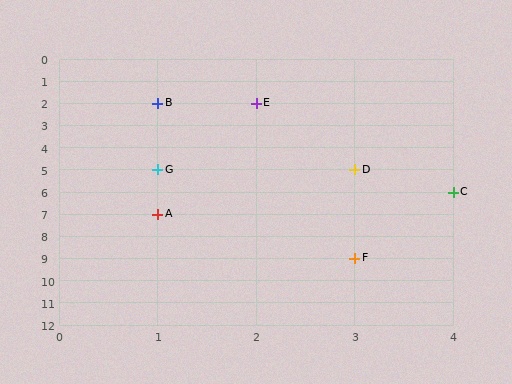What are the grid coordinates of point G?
Point G is at grid coordinates (1, 5).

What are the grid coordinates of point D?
Point D is at grid coordinates (3, 5).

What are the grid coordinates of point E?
Point E is at grid coordinates (2, 2).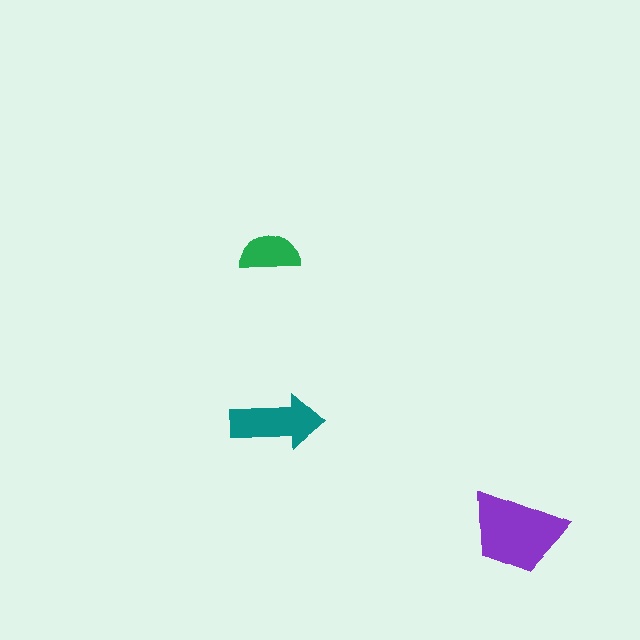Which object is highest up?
The green semicircle is topmost.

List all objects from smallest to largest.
The green semicircle, the teal arrow, the purple trapezoid.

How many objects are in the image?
There are 3 objects in the image.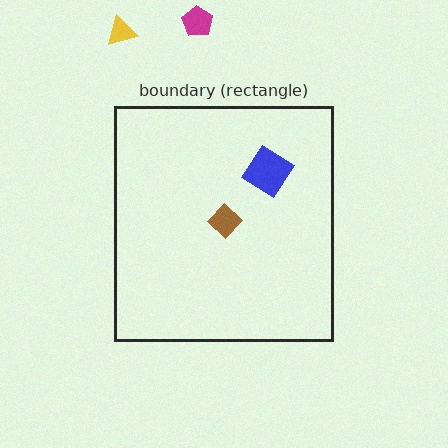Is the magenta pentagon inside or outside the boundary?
Outside.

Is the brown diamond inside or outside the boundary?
Inside.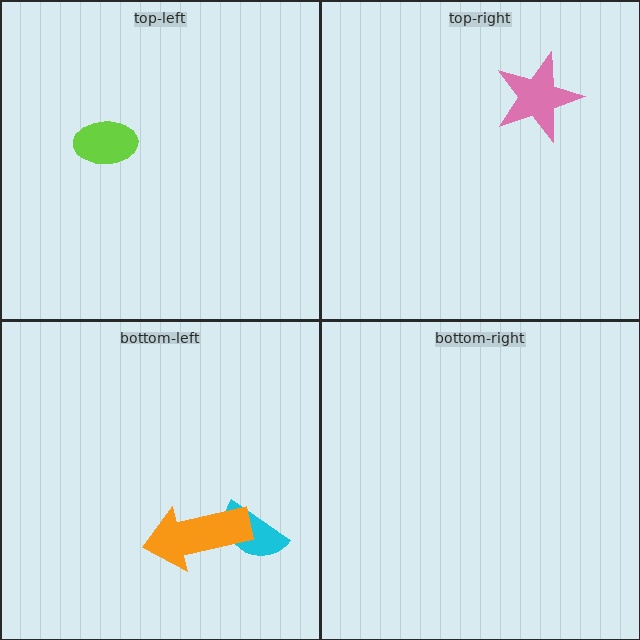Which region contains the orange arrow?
The bottom-left region.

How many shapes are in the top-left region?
1.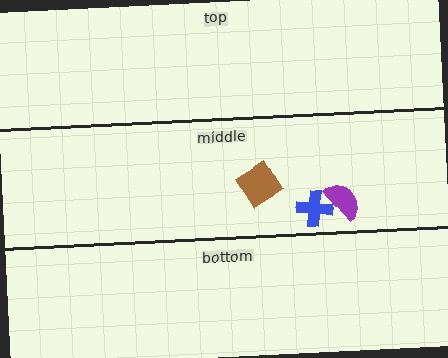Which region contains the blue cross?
The middle region.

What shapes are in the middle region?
The blue cross, the brown diamond, the purple semicircle.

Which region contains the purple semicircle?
The middle region.